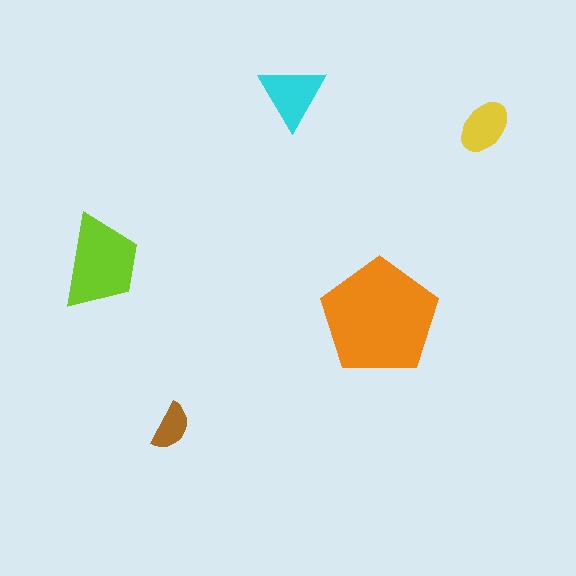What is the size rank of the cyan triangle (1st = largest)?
3rd.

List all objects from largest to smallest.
The orange pentagon, the lime trapezoid, the cyan triangle, the yellow ellipse, the brown semicircle.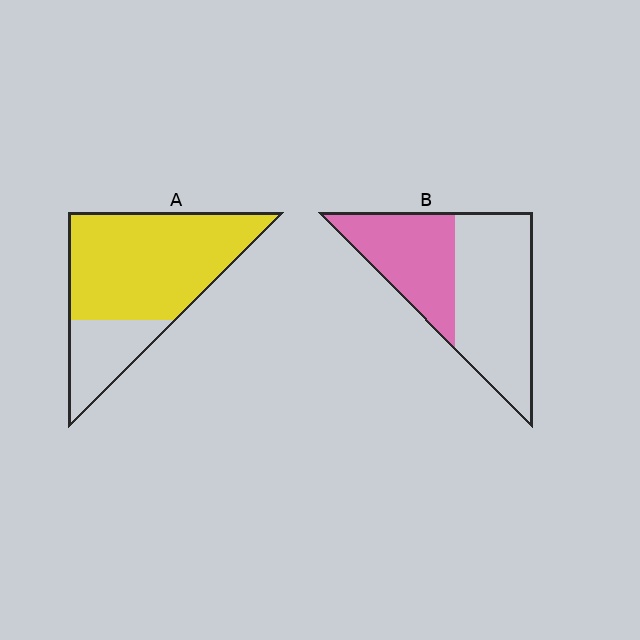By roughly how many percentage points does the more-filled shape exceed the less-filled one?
By roughly 35 percentage points (A over B).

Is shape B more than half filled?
No.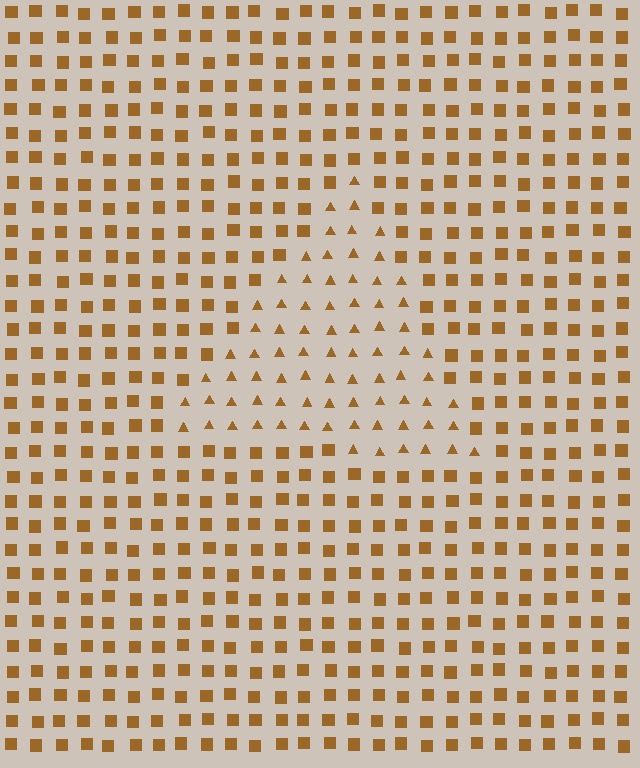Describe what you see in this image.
The image is filled with small brown elements arranged in a uniform grid. A triangle-shaped region contains triangles, while the surrounding area contains squares. The boundary is defined purely by the change in element shape.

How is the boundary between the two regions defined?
The boundary is defined by a change in element shape: triangles inside vs. squares outside. All elements share the same color and spacing.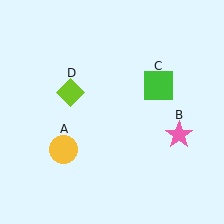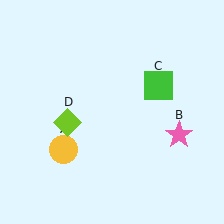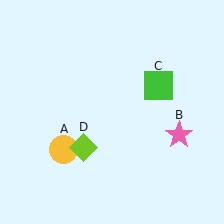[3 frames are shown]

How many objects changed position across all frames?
1 object changed position: lime diamond (object D).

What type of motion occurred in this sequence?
The lime diamond (object D) rotated counterclockwise around the center of the scene.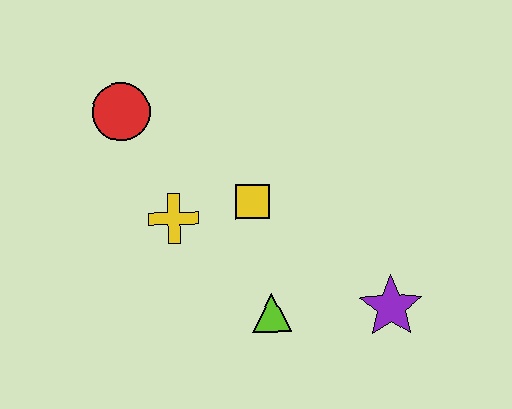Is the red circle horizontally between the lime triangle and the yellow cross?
No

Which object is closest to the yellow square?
The yellow cross is closest to the yellow square.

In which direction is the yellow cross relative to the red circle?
The yellow cross is below the red circle.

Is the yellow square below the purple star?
No